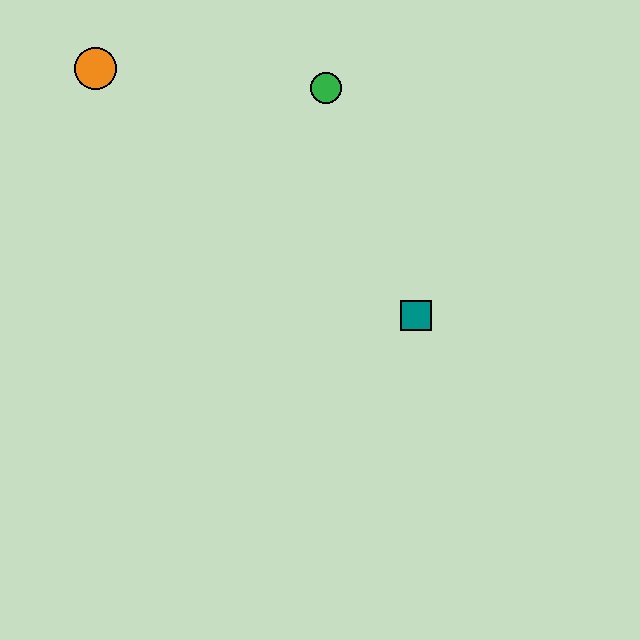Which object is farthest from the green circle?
The teal square is farthest from the green circle.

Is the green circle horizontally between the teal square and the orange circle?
Yes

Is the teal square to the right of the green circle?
Yes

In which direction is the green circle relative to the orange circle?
The green circle is to the right of the orange circle.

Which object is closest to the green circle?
The orange circle is closest to the green circle.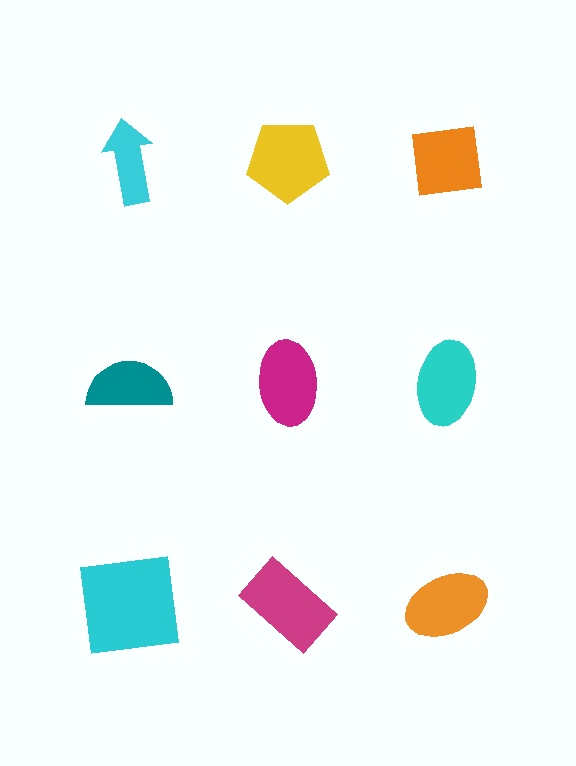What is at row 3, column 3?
An orange ellipse.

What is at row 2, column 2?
A magenta ellipse.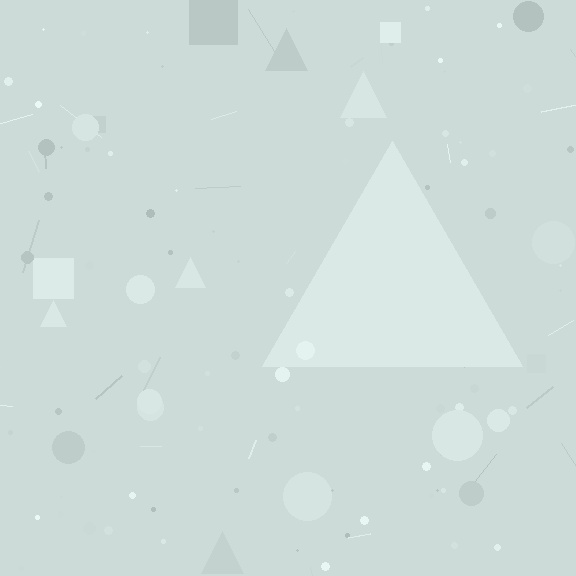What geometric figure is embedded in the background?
A triangle is embedded in the background.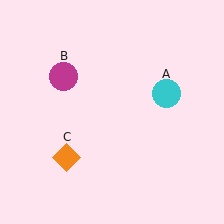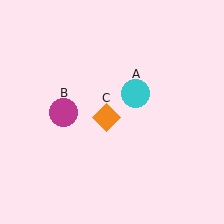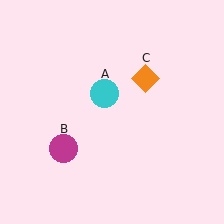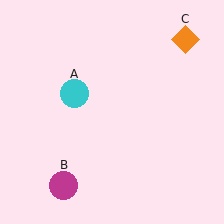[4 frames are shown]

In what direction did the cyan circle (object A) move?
The cyan circle (object A) moved left.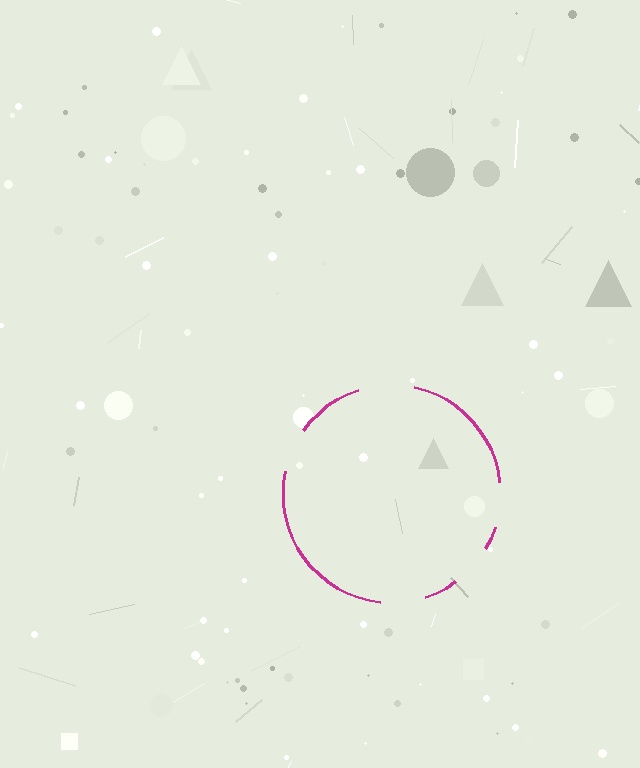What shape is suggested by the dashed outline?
The dashed outline suggests a circle.